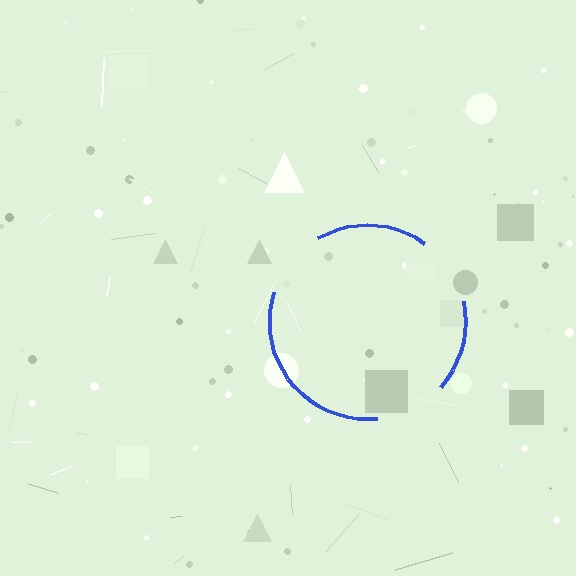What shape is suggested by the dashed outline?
The dashed outline suggests a circle.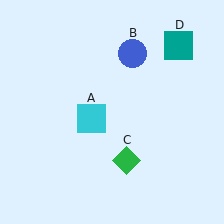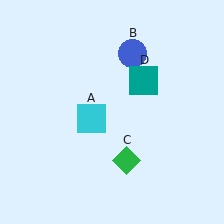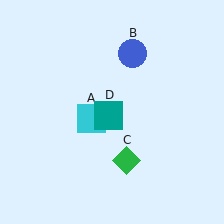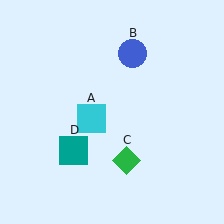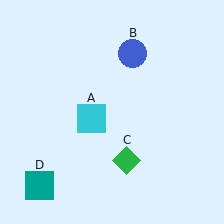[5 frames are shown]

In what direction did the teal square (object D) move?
The teal square (object D) moved down and to the left.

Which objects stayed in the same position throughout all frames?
Cyan square (object A) and blue circle (object B) and green diamond (object C) remained stationary.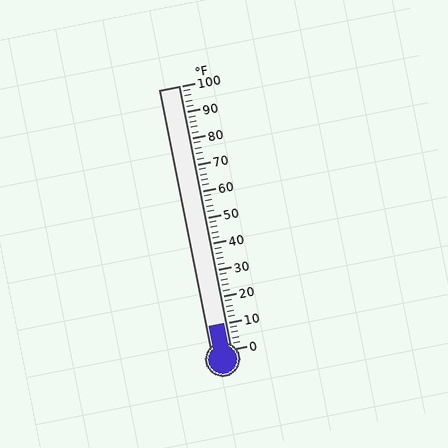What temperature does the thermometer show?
The thermometer shows approximately 10°F.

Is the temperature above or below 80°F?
The temperature is below 80°F.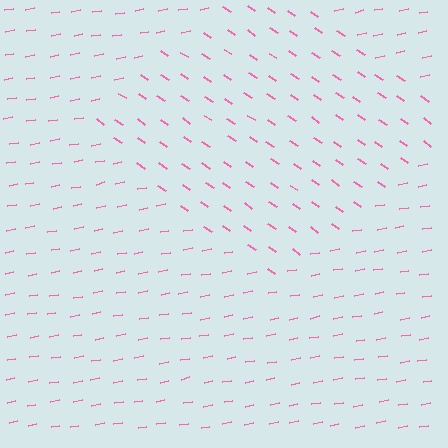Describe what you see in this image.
The image is filled with small pink line segments. A diamond region in the image has lines oriented differently from the surrounding lines, creating a visible texture boundary.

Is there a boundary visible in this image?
Yes, there is a texture boundary formed by a change in line orientation.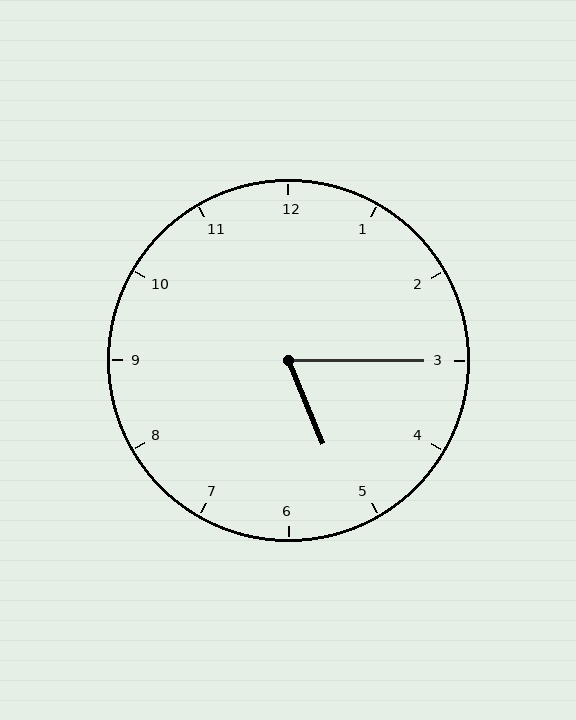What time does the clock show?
5:15.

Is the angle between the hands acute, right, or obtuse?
It is acute.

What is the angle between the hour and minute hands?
Approximately 68 degrees.